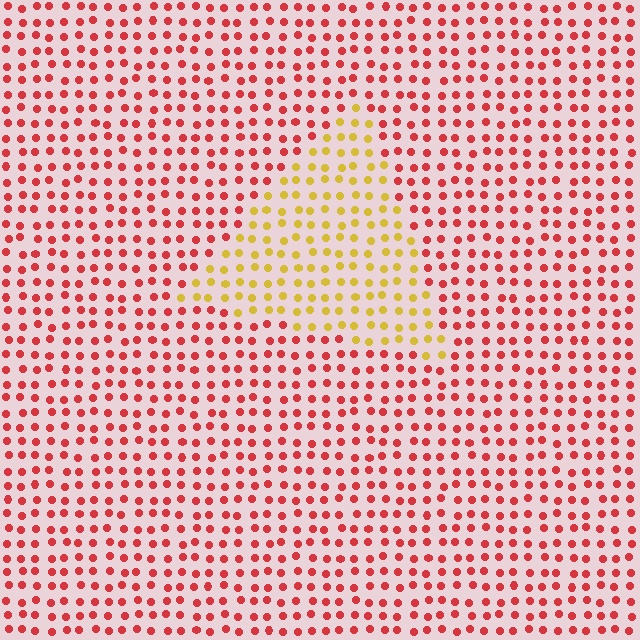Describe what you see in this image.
The image is filled with small red elements in a uniform arrangement. A triangle-shaped region is visible where the elements are tinted to a slightly different hue, forming a subtle color boundary.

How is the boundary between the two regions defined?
The boundary is defined purely by a slight shift in hue (about 54 degrees). Spacing, size, and orientation are identical on both sides.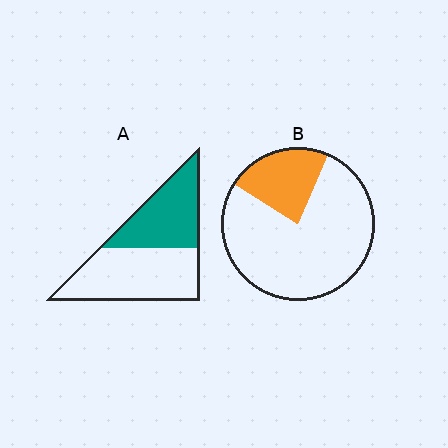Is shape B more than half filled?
No.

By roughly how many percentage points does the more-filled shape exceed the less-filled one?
By roughly 20 percentage points (A over B).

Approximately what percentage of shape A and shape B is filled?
A is approximately 45% and B is approximately 25%.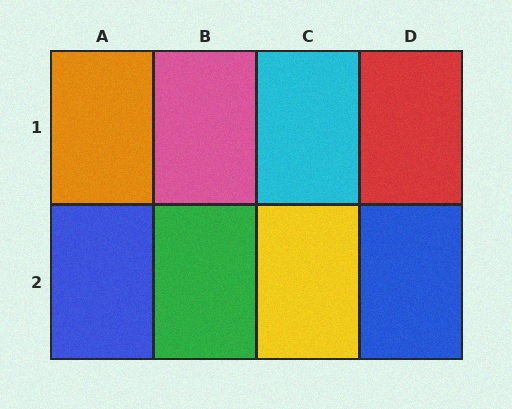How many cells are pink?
1 cell is pink.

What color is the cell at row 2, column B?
Green.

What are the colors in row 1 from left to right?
Orange, pink, cyan, red.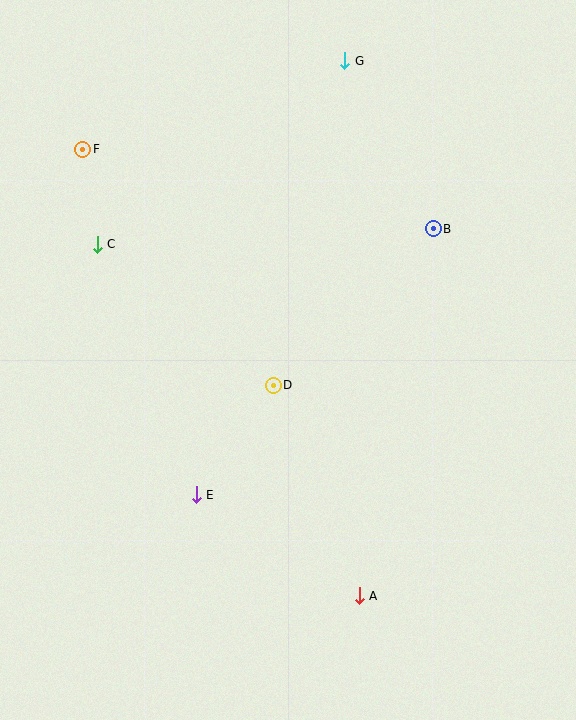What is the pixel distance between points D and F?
The distance between D and F is 303 pixels.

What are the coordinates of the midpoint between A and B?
The midpoint between A and B is at (396, 412).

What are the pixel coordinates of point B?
Point B is at (433, 229).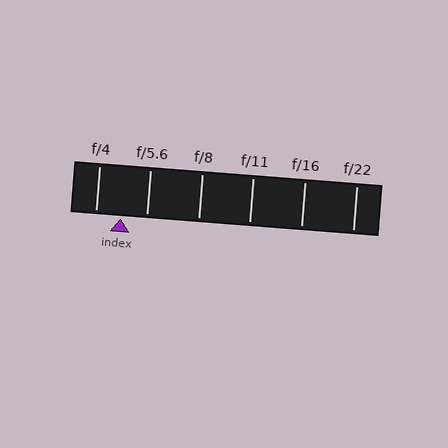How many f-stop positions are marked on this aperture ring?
There are 6 f-stop positions marked.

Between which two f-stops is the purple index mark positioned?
The index mark is between f/4 and f/5.6.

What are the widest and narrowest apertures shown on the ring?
The widest aperture shown is f/4 and the narrowest is f/22.